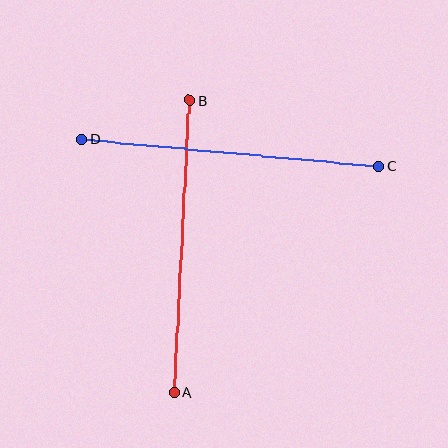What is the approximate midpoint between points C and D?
The midpoint is at approximately (230, 153) pixels.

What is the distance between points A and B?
The distance is approximately 293 pixels.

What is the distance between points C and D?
The distance is approximately 298 pixels.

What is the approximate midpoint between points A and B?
The midpoint is at approximately (182, 246) pixels.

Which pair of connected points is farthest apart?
Points C and D are farthest apart.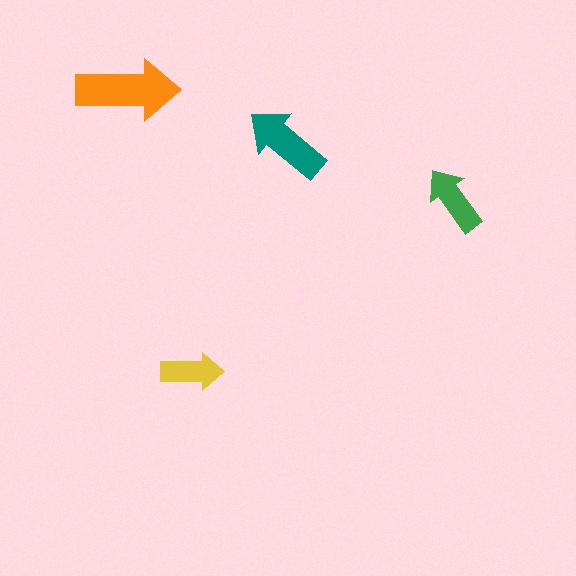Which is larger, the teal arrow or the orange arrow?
The orange one.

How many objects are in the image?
There are 4 objects in the image.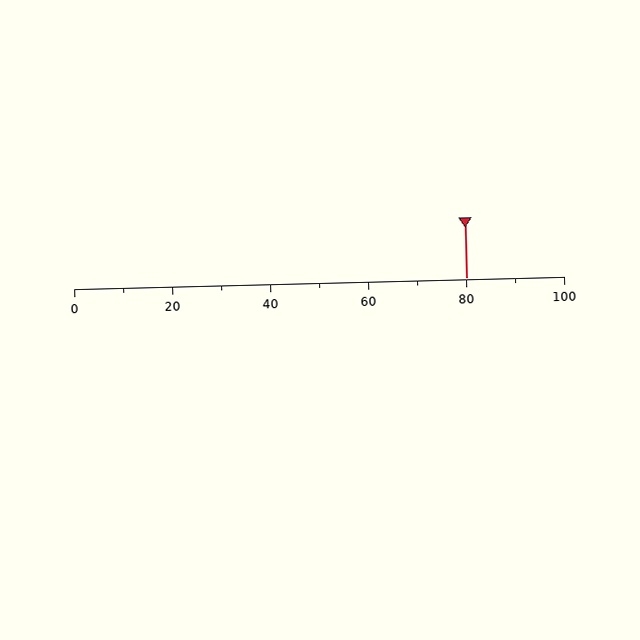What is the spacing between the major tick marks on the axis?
The major ticks are spaced 20 apart.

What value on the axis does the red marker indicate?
The marker indicates approximately 80.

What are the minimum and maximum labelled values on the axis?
The axis runs from 0 to 100.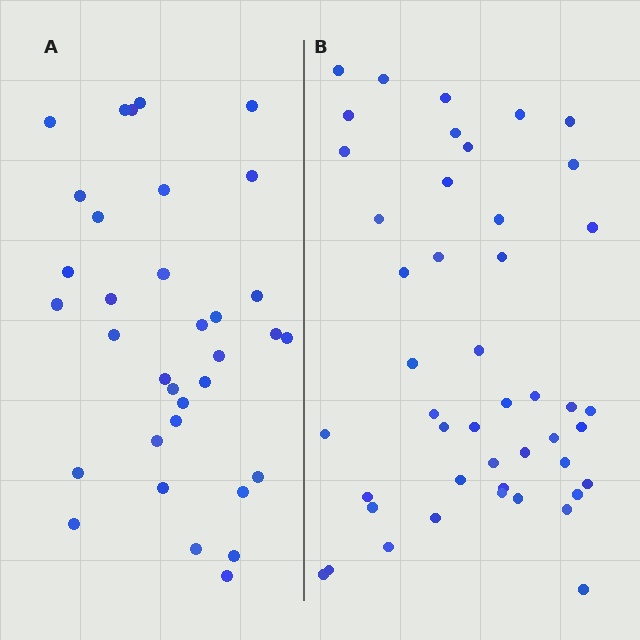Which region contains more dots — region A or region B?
Region B (the right region) has more dots.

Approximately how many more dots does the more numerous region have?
Region B has roughly 12 or so more dots than region A.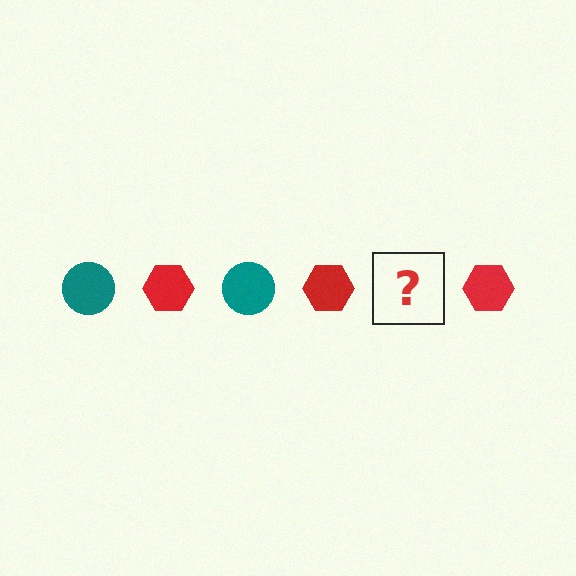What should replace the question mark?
The question mark should be replaced with a teal circle.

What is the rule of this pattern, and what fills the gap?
The rule is that the pattern alternates between teal circle and red hexagon. The gap should be filled with a teal circle.